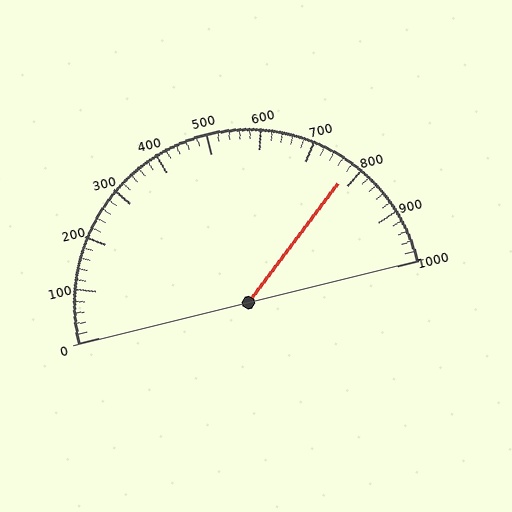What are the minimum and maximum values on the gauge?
The gauge ranges from 0 to 1000.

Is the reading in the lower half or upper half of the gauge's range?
The reading is in the upper half of the range (0 to 1000).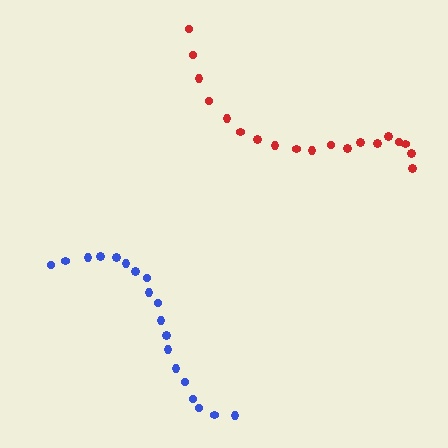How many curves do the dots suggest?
There are 2 distinct paths.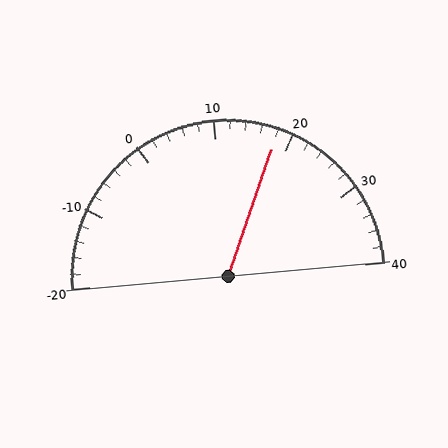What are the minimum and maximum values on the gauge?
The gauge ranges from -20 to 40.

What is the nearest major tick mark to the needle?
The nearest major tick mark is 20.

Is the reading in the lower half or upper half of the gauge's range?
The reading is in the upper half of the range (-20 to 40).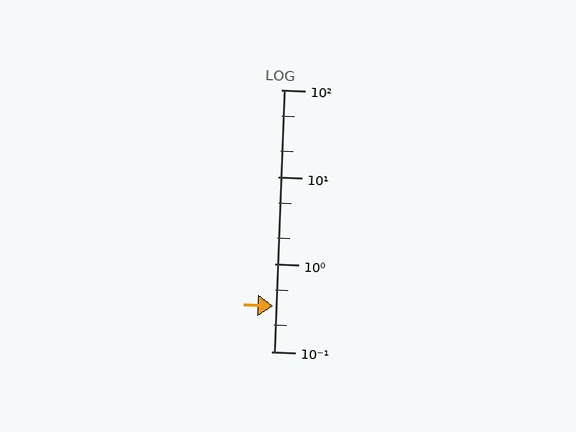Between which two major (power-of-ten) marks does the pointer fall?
The pointer is between 0.1 and 1.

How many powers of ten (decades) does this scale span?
The scale spans 3 decades, from 0.1 to 100.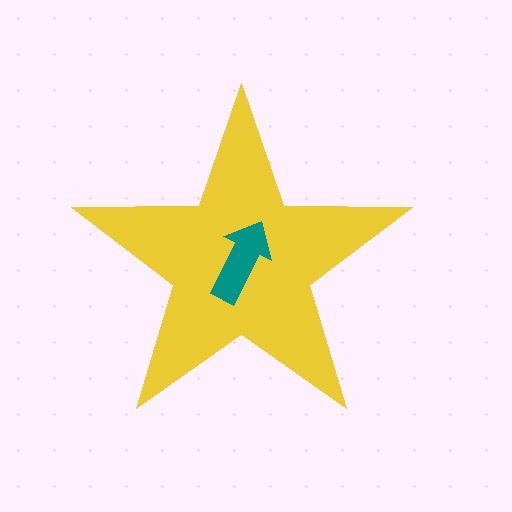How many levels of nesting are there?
2.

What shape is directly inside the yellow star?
The teal arrow.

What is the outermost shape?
The yellow star.